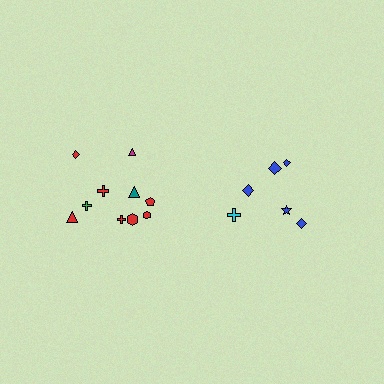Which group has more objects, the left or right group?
The left group.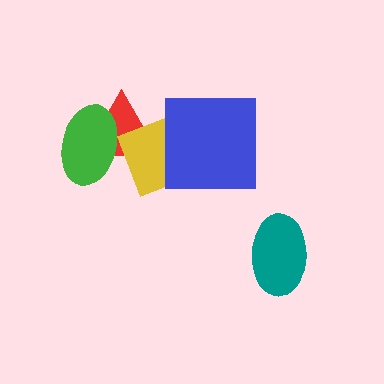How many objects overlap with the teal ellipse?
0 objects overlap with the teal ellipse.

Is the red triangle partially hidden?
Yes, it is partially covered by another shape.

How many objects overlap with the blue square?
1 object overlaps with the blue square.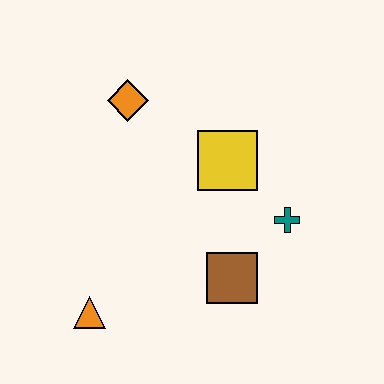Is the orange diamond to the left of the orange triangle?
No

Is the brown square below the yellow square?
Yes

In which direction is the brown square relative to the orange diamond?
The brown square is below the orange diamond.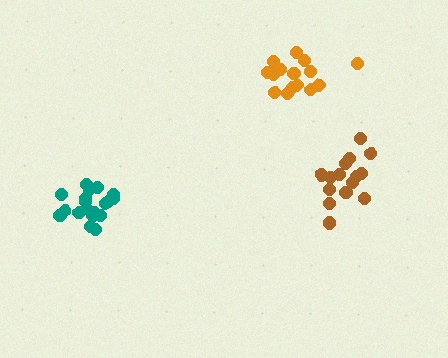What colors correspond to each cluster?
The clusters are colored: orange, teal, brown.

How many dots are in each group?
Group 1: 15 dots, Group 2: 20 dots, Group 3: 15 dots (50 total).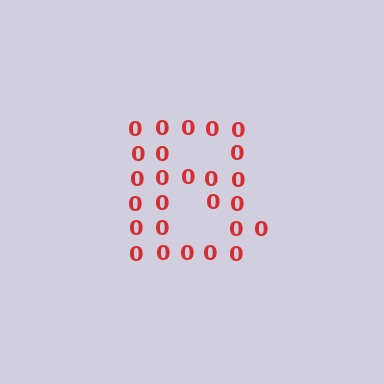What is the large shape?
The large shape is the letter B.